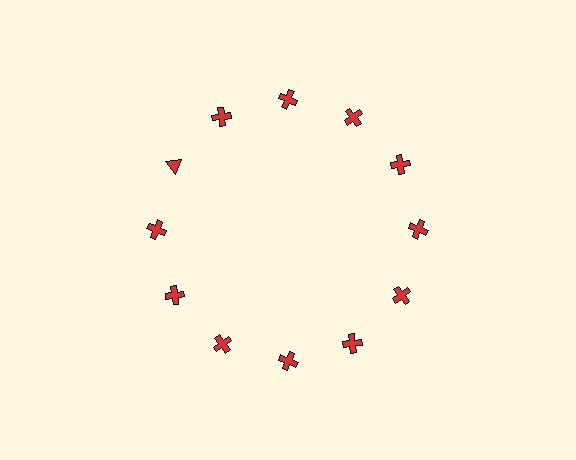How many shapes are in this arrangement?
There are 12 shapes arranged in a ring pattern.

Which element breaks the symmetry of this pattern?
The red triangle at roughly the 10 o'clock position breaks the symmetry. All other shapes are red crosses.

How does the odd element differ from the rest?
It has a different shape: triangle instead of cross.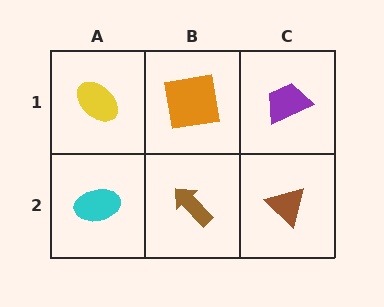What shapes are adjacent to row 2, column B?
An orange square (row 1, column B), a cyan ellipse (row 2, column A), a brown triangle (row 2, column C).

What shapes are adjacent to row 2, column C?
A purple trapezoid (row 1, column C), a brown arrow (row 2, column B).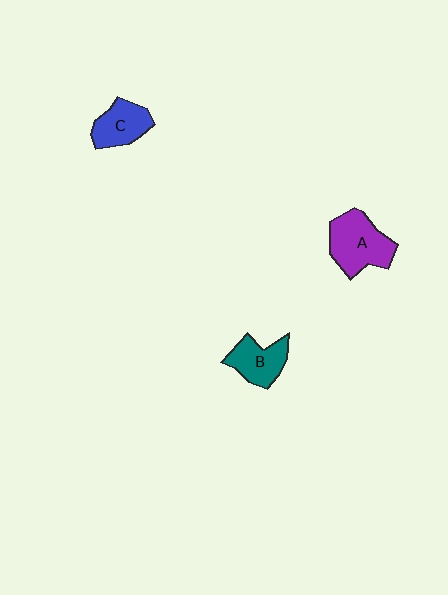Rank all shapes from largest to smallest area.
From largest to smallest: A (purple), B (teal), C (blue).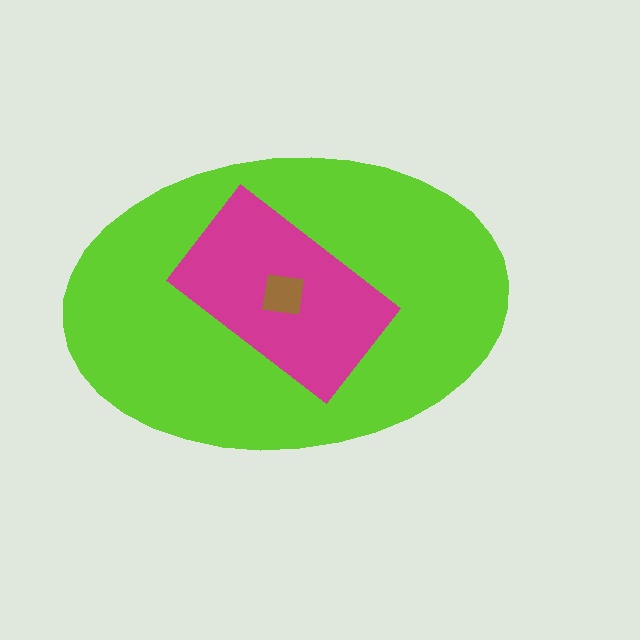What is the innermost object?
The brown square.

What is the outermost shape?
The lime ellipse.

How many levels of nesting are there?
3.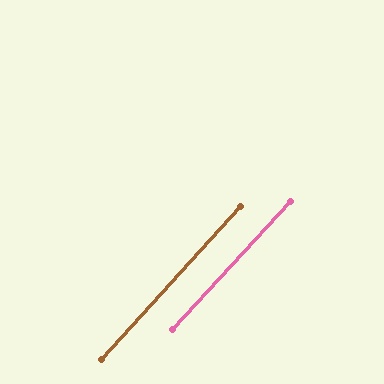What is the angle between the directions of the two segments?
Approximately 0 degrees.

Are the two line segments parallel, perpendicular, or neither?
Parallel — their directions differ by only 0.2°.